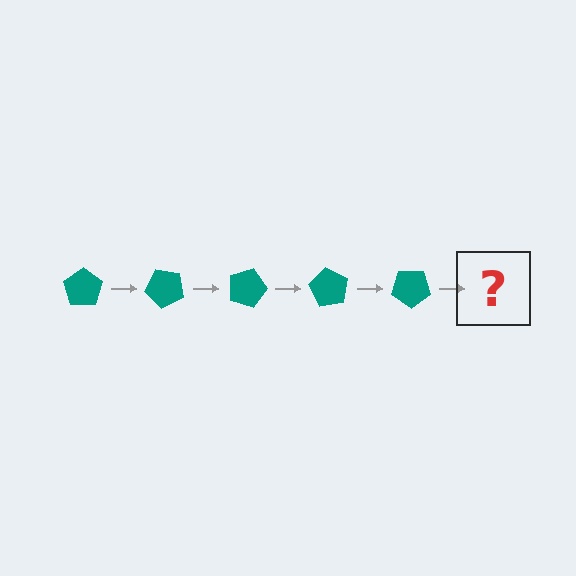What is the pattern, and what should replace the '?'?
The pattern is that the pentagon rotates 45 degrees each step. The '?' should be a teal pentagon rotated 225 degrees.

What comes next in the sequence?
The next element should be a teal pentagon rotated 225 degrees.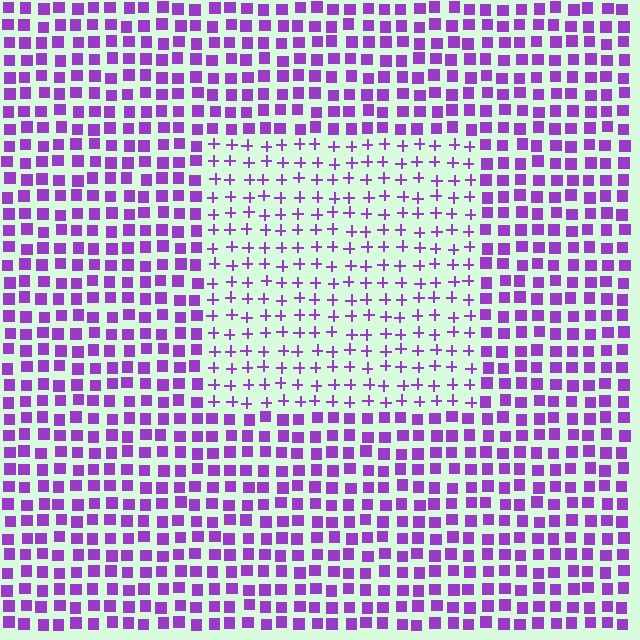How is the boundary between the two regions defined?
The boundary is defined by a change in element shape: plus signs inside vs. squares outside. All elements share the same color and spacing.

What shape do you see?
I see a rectangle.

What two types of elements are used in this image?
The image uses plus signs inside the rectangle region and squares outside it.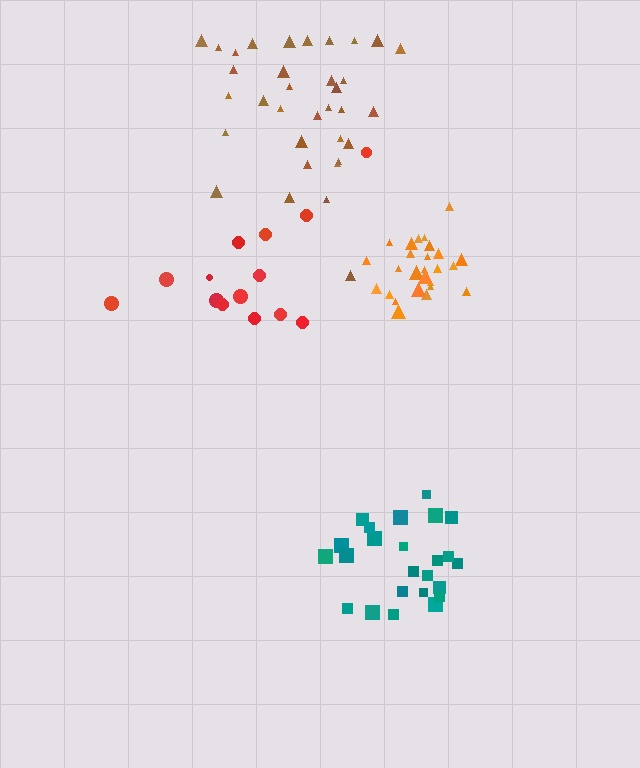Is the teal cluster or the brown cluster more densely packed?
Teal.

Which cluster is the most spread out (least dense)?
Red.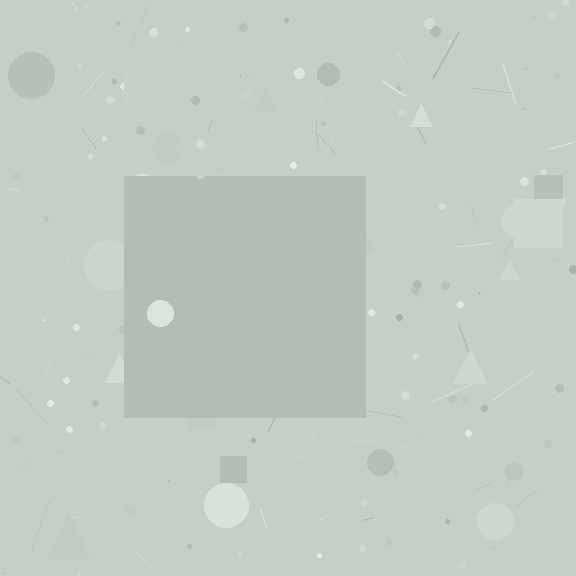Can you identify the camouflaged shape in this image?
The camouflaged shape is a square.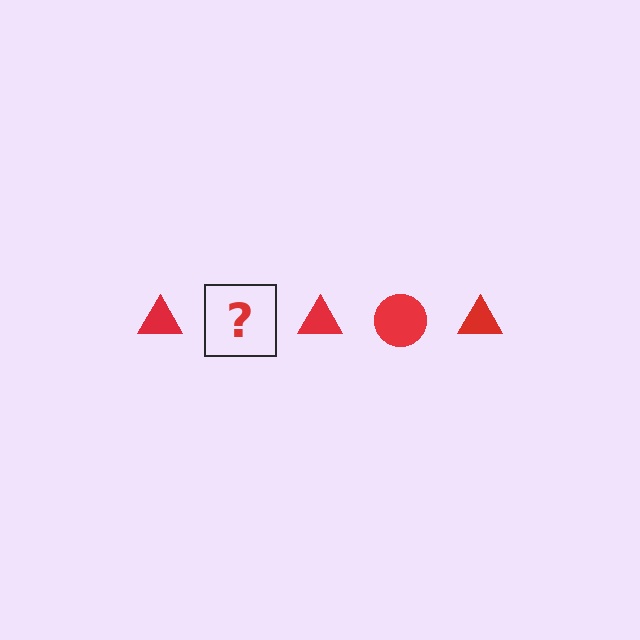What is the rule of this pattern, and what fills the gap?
The rule is that the pattern cycles through triangle, circle shapes in red. The gap should be filled with a red circle.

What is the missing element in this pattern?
The missing element is a red circle.